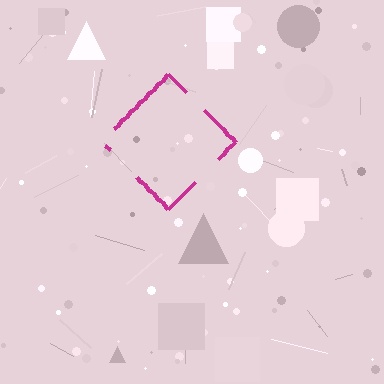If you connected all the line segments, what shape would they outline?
They would outline a diamond.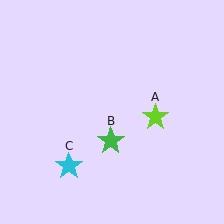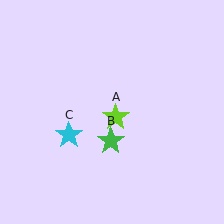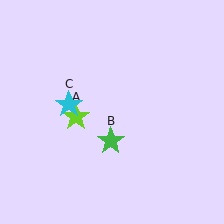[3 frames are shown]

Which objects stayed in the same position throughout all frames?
Green star (object B) remained stationary.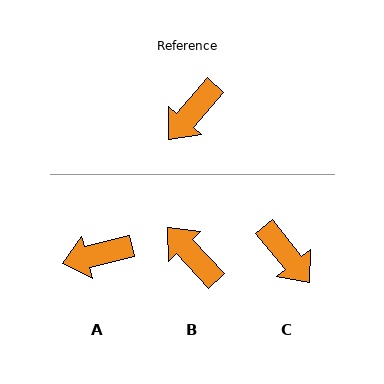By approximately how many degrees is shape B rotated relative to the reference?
Approximately 97 degrees clockwise.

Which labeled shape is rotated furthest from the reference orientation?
B, about 97 degrees away.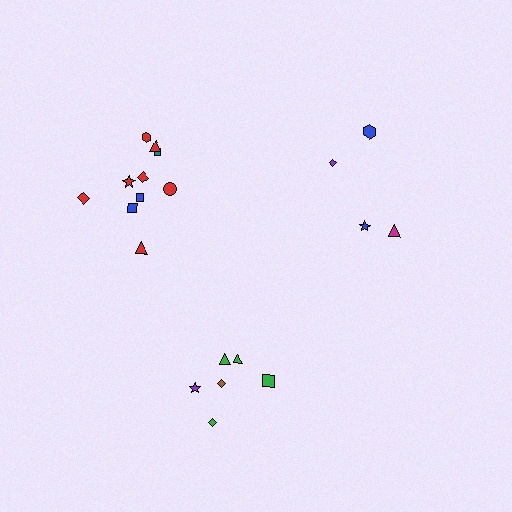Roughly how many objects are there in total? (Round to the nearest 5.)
Roughly 20 objects in total.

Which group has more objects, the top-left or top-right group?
The top-left group.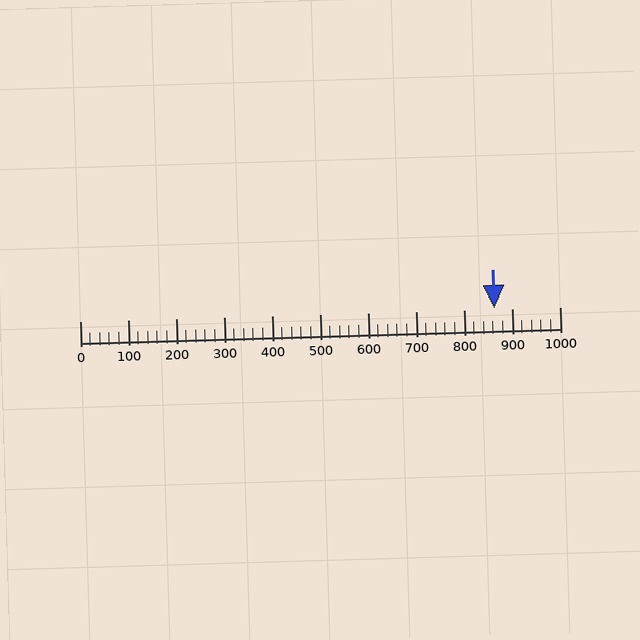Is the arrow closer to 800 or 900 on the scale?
The arrow is closer to 900.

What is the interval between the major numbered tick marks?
The major tick marks are spaced 100 units apart.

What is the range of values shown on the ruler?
The ruler shows values from 0 to 1000.